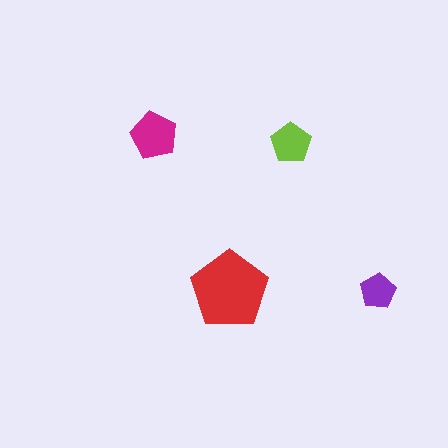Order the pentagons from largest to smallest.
the red one, the magenta one, the lime one, the purple one.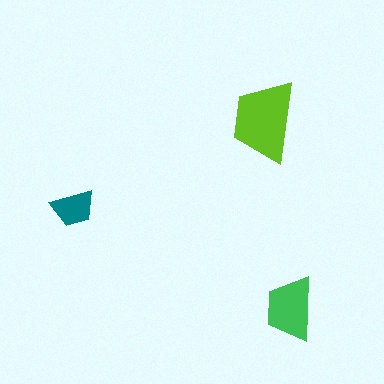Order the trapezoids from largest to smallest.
the lime one, the green one, the teal one.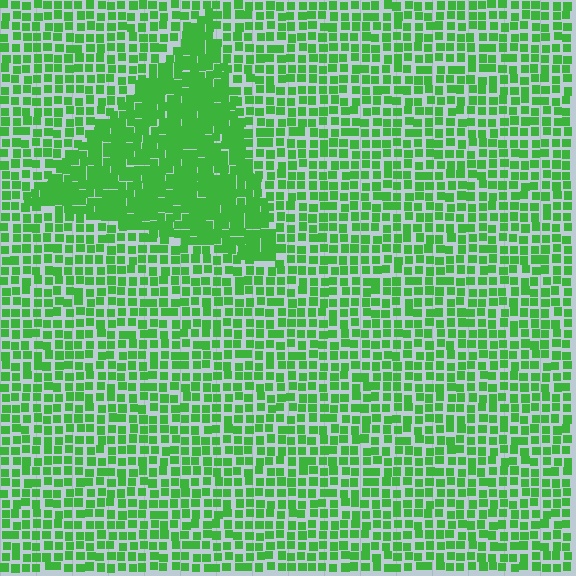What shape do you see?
I see a triangle.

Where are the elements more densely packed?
The elements are more densely packed inside the triangle boundary.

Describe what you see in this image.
The image contains small green elements arranged at two different densities. A triangle-shaped region is visible where the elements are more densely packed than the surrounding area.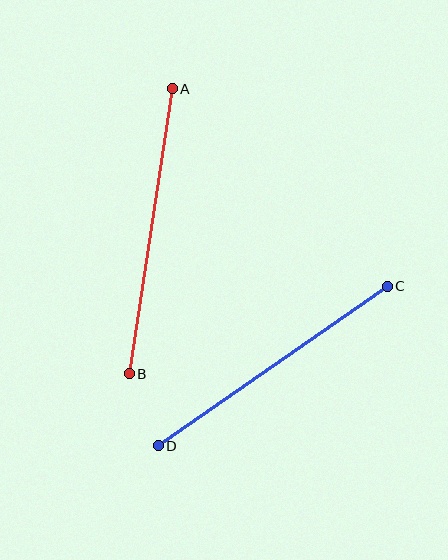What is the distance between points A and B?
The distance is approximately 288 pixels.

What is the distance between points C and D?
The distance is approximately 279 pixels.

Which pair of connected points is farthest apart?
Points A and B are farthest apart.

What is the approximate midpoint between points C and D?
The midpoint is at approximately (273, 366) pixels.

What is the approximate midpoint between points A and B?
The midpoint is at approximately (151, 231) pixels.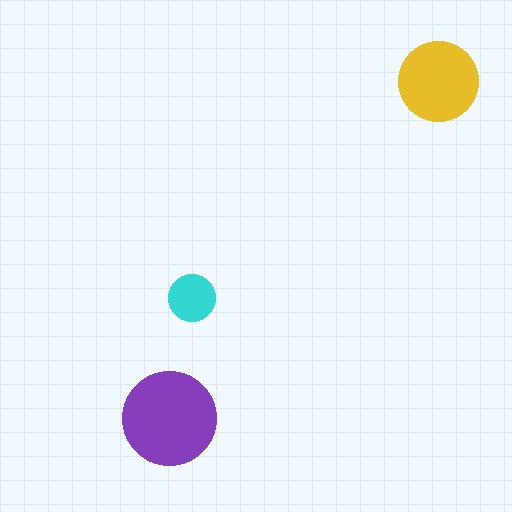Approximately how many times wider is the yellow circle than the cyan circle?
About 1.5 times wider.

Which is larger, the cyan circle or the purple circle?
The purple one.